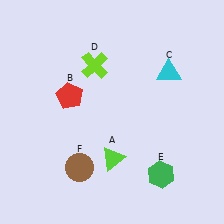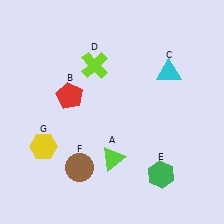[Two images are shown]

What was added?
A yellow hexagon (G) was added in Image 2.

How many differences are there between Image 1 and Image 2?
There is 1 difference between the two images.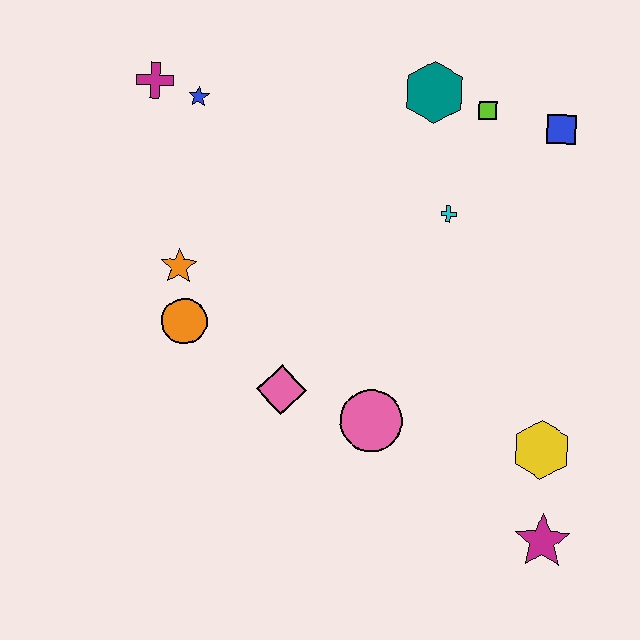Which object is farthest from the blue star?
The magenta star is farthest from the blue star.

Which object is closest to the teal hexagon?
The lime square is closest to the teal hexagon.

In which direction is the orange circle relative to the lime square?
The orange circle is to the left of the lime square.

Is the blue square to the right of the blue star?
Yes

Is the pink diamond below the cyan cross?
Yes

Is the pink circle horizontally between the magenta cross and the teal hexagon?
Yes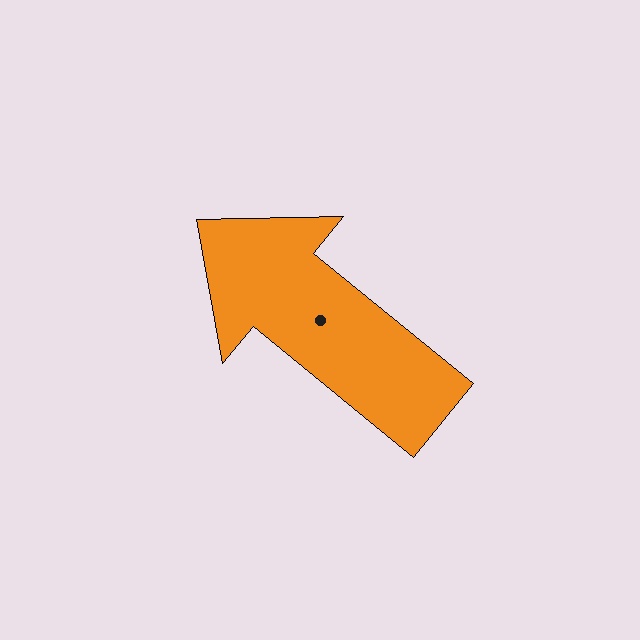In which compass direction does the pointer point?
Northwest.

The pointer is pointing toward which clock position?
Roughly 10 o'clock.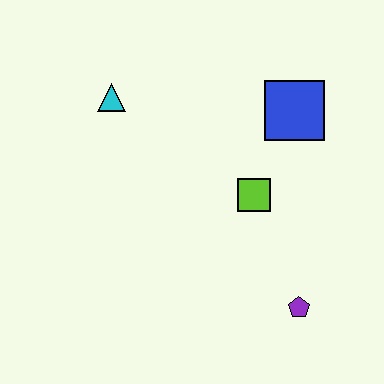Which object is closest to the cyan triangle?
The lime square is closest to the cyan triangle.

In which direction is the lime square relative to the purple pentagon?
The lime square is above the purple pentagon.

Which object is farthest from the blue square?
The purple pentagon is farthest from the blue square.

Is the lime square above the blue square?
No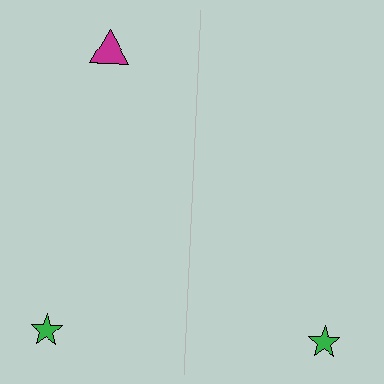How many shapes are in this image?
There are 3 shapes in this image.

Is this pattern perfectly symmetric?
No, the pattern is not perfectly symmetric. A magenta triangle is missing from the right side.